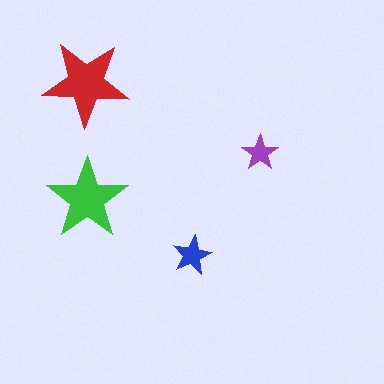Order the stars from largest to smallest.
the red one, the green one, the blue one, the purple one.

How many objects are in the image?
There are 4 objects in the image.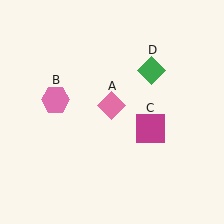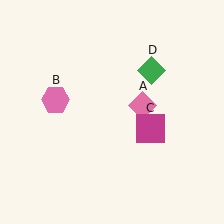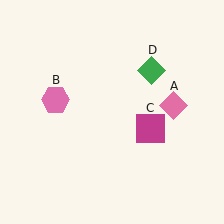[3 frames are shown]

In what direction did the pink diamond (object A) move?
The pink diamond (object A) moved right.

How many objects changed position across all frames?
1 object changed position: pink diamond (object A).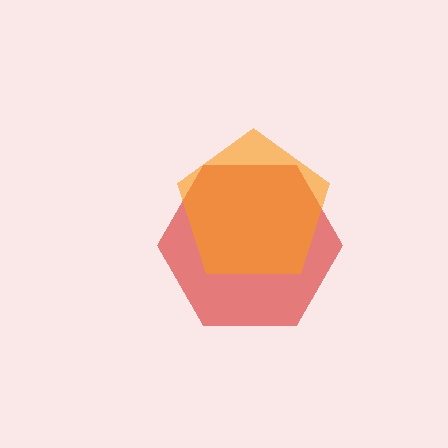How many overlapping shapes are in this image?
There are 2 overlapping shapes in the image.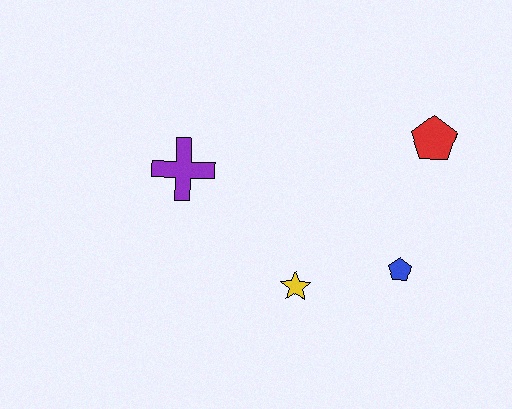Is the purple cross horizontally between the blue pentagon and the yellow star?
No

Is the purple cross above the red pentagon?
No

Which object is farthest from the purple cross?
The red pentagon is farthest from the purple cross.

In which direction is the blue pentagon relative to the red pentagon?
The blue pentagon is below the red pentagon.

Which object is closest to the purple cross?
The yellow star is closest to the purple cross.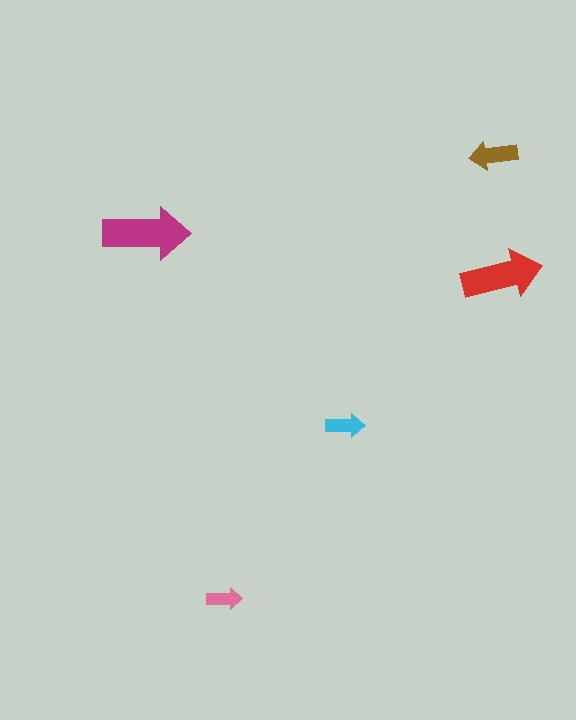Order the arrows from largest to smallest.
the magenta one, the red one, the brown one, the cyan one, the pink one.